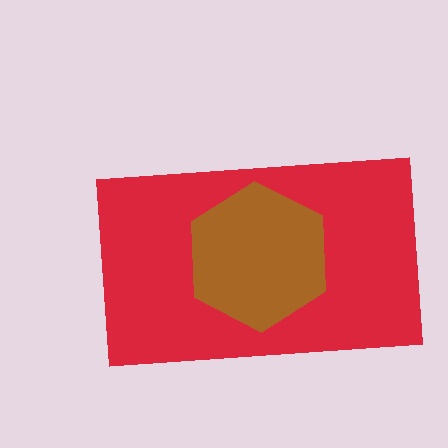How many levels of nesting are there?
2.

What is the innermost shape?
The brown hexagon.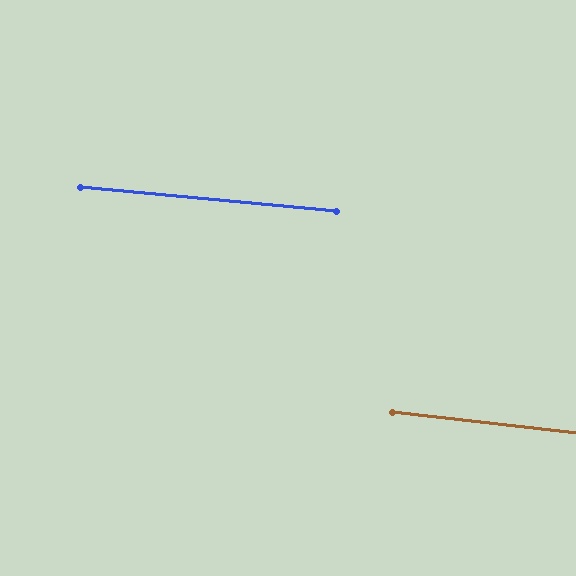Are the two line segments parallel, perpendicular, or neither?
Parallel — their directions differ by only 0.9°.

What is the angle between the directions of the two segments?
Approximately 1 degree.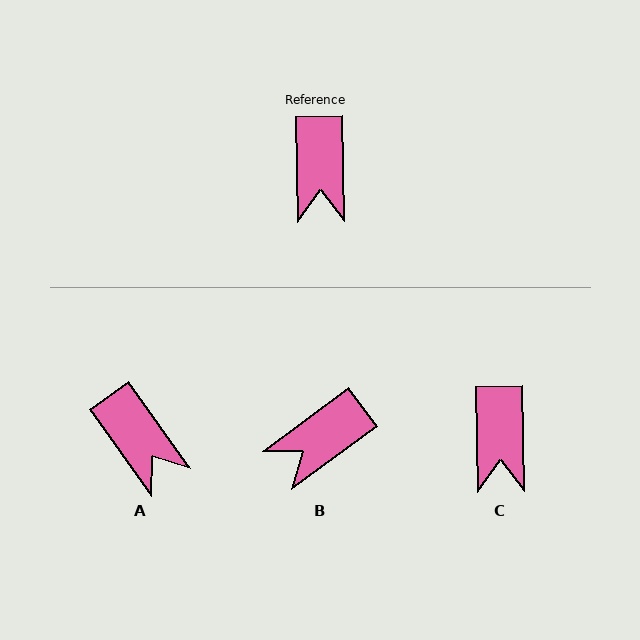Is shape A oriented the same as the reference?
No, it is off by about 34 degrees.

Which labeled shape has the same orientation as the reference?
C.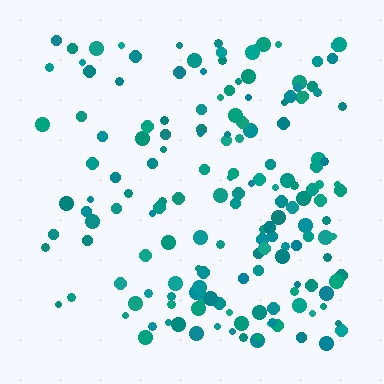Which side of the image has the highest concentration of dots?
The right.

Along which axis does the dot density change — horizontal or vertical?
Horizontal.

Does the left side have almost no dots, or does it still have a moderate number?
Still a moderate number, just noticeably fewer than the right.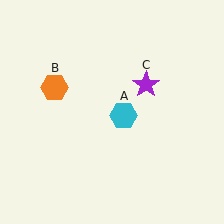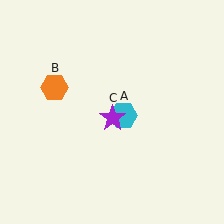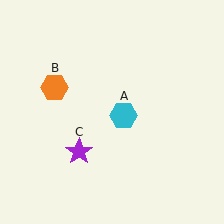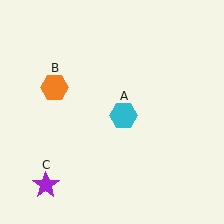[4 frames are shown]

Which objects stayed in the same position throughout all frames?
Cyan hexagon (object A) and orange hexagon (object B) remained stationary.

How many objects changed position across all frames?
1 object changed position: purple star (object C).